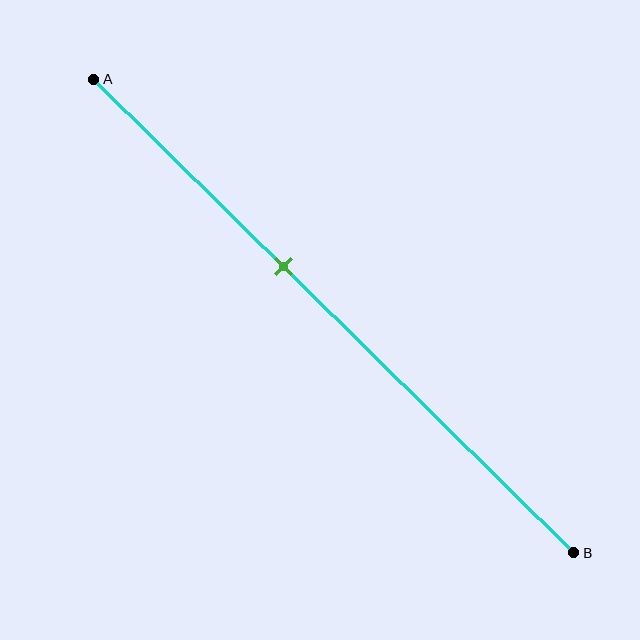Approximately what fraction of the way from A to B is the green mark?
The green mark is approximately 40% of the way from A to B.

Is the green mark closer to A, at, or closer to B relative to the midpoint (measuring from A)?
The green mark is closer to point A than the midpoint of segment AB.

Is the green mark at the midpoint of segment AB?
No, the mark is at about 40% from A, not at the 50% midpoint.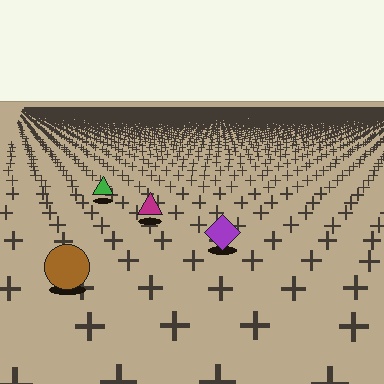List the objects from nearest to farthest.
From nearest to farthest: the brown circle, the purple diamond, the magenta triangle, the green triangle.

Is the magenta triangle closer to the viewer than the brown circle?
No. The brown circle is closer — you can tell from the texture gradient: the ground texture is coarser near it.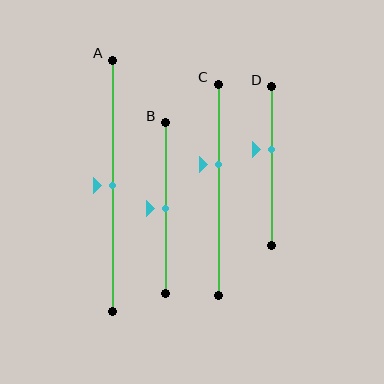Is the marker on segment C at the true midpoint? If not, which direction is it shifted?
No, the marker on segment C is shifted upward by about 12% of the segment length.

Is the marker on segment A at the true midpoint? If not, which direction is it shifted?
Yes, the marker on segment A is at the true midpoint.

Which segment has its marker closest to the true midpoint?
Segment A has its marker closest to the true midpoint.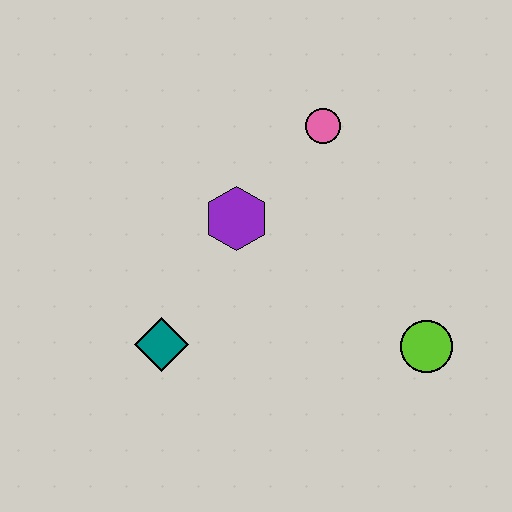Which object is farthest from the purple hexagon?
The lime circle is farthest from the purple hexagon.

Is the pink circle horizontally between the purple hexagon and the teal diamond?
No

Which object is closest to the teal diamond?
The purple hexagon is closest to the teal diamond.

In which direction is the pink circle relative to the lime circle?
The pink circle is above the lime circle.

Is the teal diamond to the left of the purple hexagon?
Yes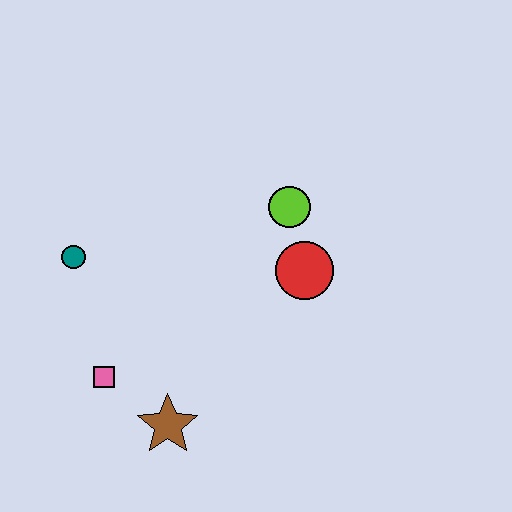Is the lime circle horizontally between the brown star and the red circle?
Yes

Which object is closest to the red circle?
The lime circle is closest to the red circle.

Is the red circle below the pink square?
No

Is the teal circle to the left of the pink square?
Yes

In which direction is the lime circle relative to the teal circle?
The lime circle is to the right of the teal circle.